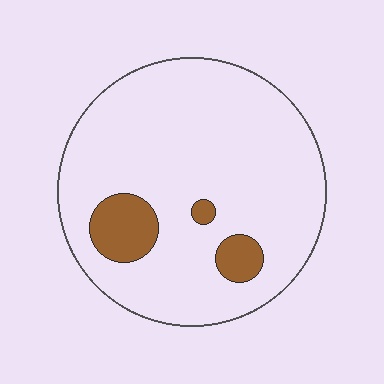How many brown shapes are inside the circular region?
3.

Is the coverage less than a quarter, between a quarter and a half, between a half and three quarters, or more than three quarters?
Less than a quarter.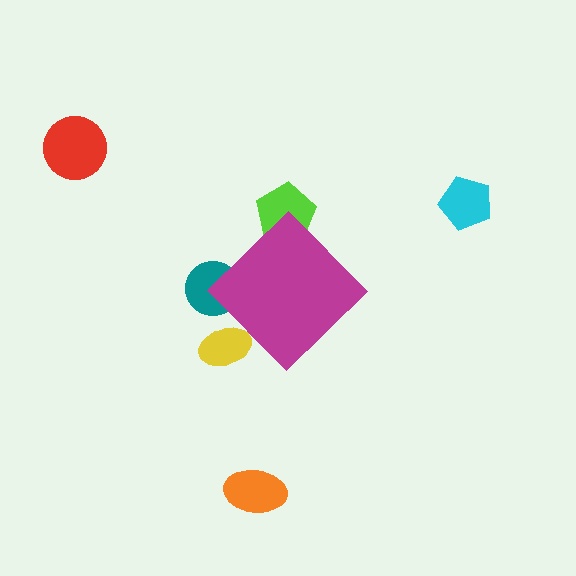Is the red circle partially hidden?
No, the red circle is fully visible.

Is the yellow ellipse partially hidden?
Yes, the yellow ellipse is partially hidden behind the magenta diamond.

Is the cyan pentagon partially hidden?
No, the cyan pentagon is fully visible.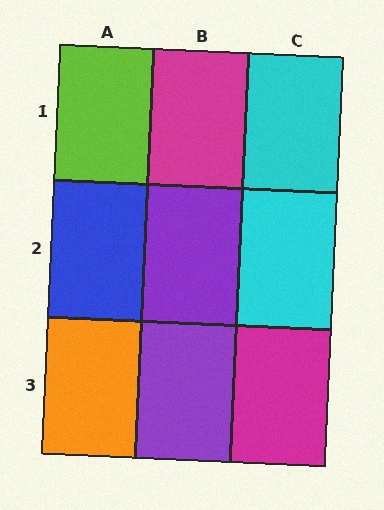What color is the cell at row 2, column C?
Cyan.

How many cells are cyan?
2 cells are cyan.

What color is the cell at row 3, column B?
Purple.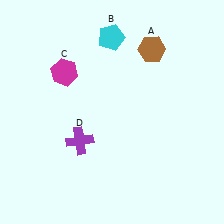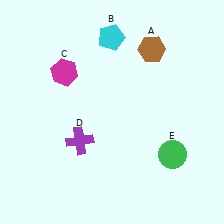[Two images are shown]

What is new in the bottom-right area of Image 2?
A green circle (E) was added in the bottom-right area of Image 2.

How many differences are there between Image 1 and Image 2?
There is 1 difference between the two images.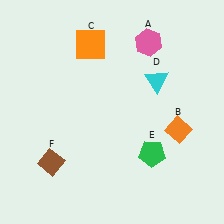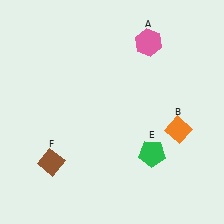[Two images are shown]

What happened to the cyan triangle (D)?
The cyan triangle (D) was removed in Image 2. It was in the top-right area of Image 1.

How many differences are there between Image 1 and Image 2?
There are 2 differences between the two images.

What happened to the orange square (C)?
The orange square (C) was removed in Image 2. It was in the top-left area of Image 1.